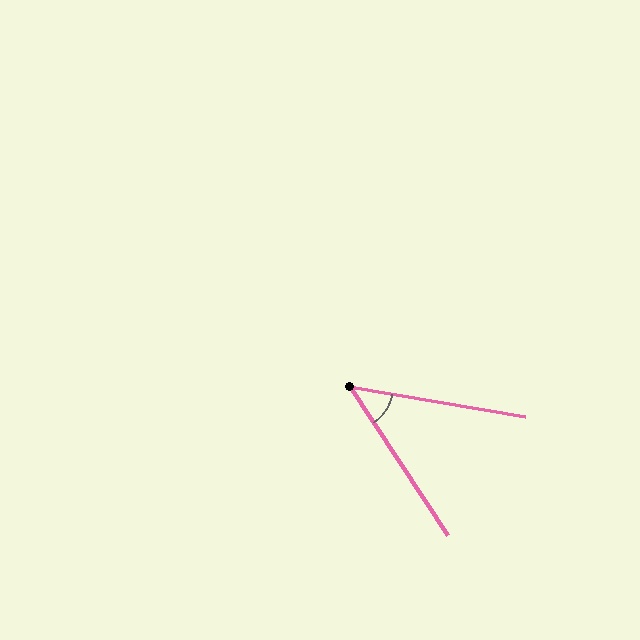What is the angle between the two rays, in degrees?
Approximately 47 degrees.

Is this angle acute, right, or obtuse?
It is acute.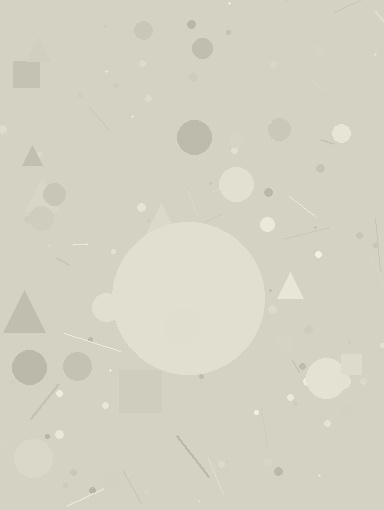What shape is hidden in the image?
A circle is hidden in the image.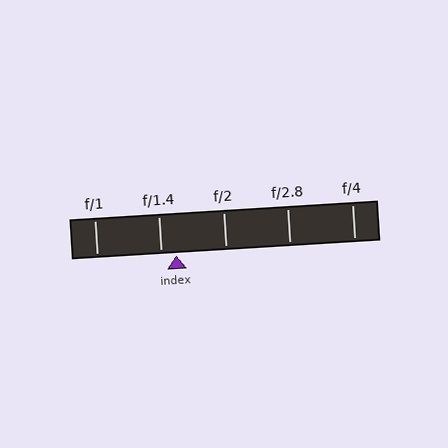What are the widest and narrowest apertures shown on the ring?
The widest aperture shown is f/1 and the narrowest is f/4.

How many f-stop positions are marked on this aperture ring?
There are 5 f-stop positions marked.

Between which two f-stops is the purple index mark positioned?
The index mark is between f/1.4 and f/2.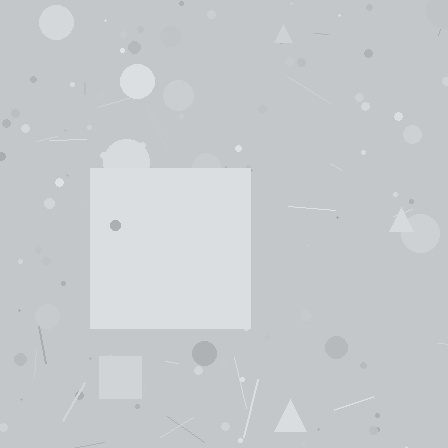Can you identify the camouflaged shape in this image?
The camouflaged shape is a square.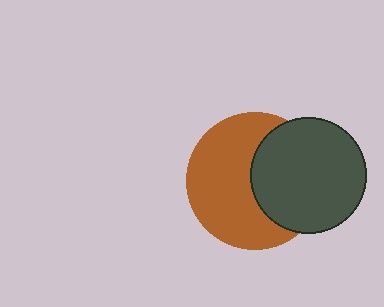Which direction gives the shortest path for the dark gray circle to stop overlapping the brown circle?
Moving right gives the shortest separation.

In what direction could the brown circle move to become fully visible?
The brown circle could move left. That would shift it out from behind the dark gray circle entirely.